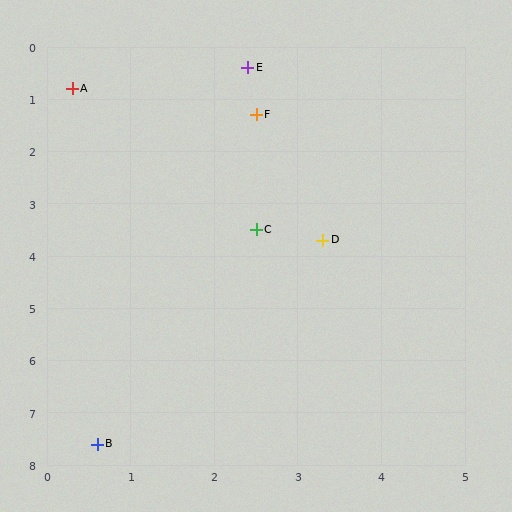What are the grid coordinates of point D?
Point D is at approximately (3.3, 3.7).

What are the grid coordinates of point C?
Point C is at approximately (2.5, 3.5).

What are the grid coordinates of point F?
Point F is at approximately (2.5, 1.3).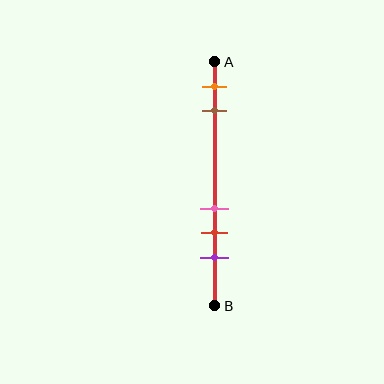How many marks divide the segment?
There are 5 marks dividing the segment.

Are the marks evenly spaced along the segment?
No, the marks are not evenly spaced.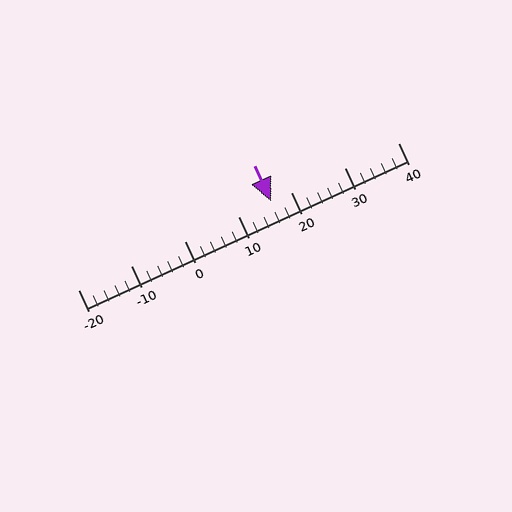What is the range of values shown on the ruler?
The ruler shows values from -20 to 40.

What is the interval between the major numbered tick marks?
The major tick marks are spaced 10 units apart.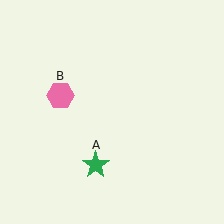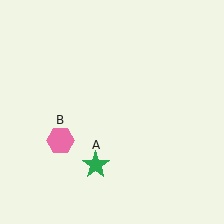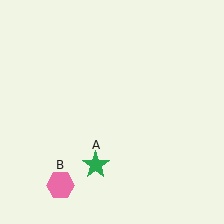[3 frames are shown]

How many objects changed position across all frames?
1 object changed position: pink hexagon (object B).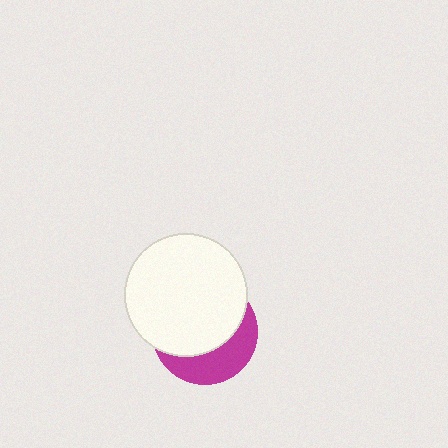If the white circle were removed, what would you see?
You would see the complete magenta circle.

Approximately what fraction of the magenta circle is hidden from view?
Roughly 64% of the magenta circle is hidden behind the white circle.